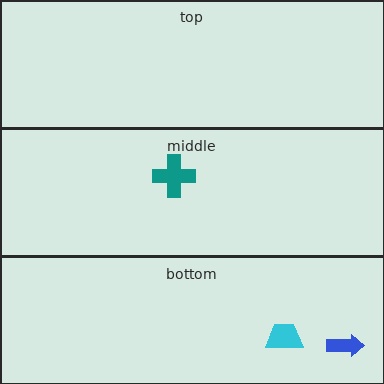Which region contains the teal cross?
The middle region.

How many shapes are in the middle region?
1.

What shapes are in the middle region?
The teal cross.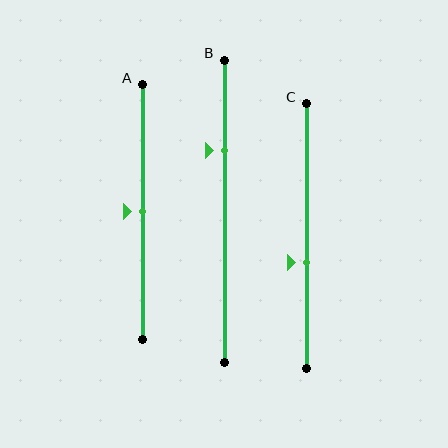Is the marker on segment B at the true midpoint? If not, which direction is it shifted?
No, the marker on segment B is shifted upward by about 20% of the segment length.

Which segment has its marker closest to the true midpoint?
Segment A has its marker closest to the true midpoint.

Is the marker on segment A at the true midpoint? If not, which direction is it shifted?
Yes, the marker on segment A is at the true midpoint.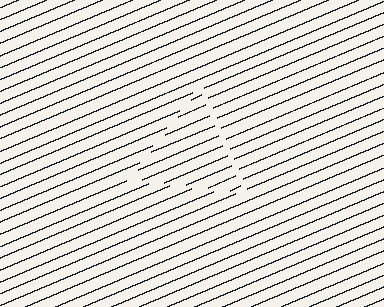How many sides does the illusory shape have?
3 sides — the line-ends trace a triangle.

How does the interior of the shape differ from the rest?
The interior of the shape contains the same grating, shifted by half a period — the contour is defined by the phase discontinuity where line-ends from the inner and outer gratings abut.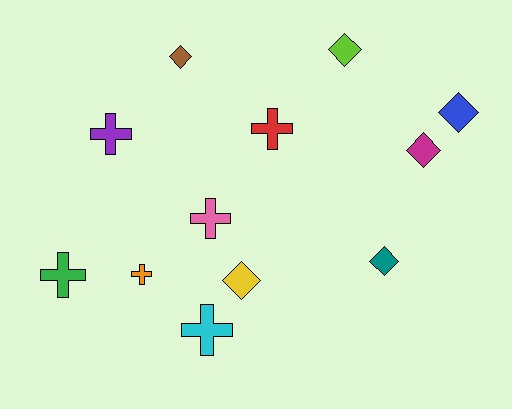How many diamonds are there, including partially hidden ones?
There are 6 diamonds.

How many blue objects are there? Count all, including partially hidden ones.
There is 1 blue object.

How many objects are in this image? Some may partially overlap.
There are 12 objects.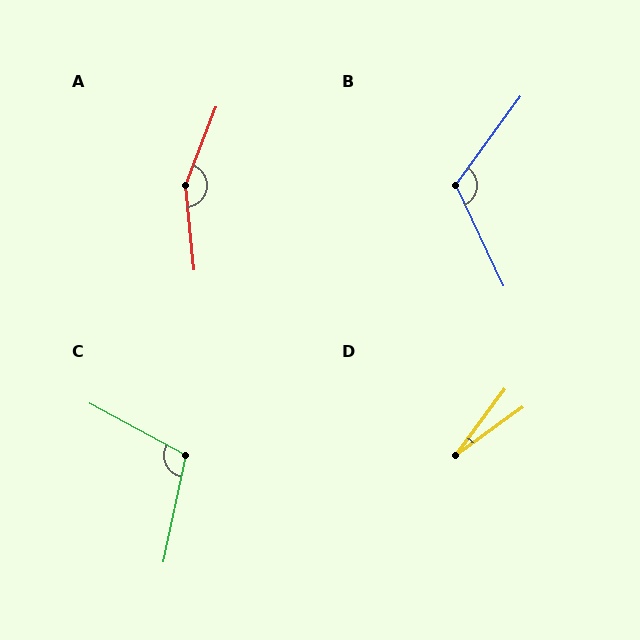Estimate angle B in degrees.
Approximately 119 degrees.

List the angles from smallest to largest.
D (17°), C (106°), B (119°), A (153°).